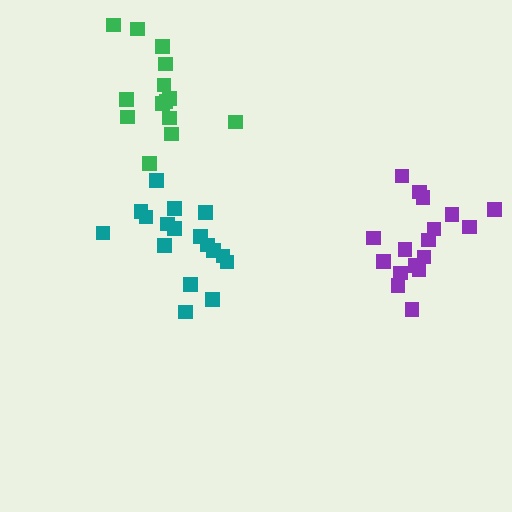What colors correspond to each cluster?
The clusters are colored: green, purple, teal.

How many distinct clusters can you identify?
There are 3 distinct clusters.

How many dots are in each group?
Group 1: 14 dots, Group 2: 17 dots, Group 3: 17 dots (48 total).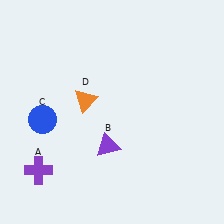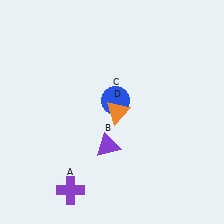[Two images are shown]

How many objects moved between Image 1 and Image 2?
3 objects moved between the two images.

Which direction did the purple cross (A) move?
The purple cross (A) moved right.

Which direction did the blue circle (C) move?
The blue circle (C) moved right.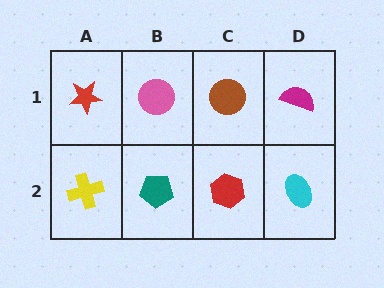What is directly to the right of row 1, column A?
A pink circle.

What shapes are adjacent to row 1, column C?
A red hexagon (row 2, column C), a pink circle (row 1, column B), a magenta semicircle (row 1, column D).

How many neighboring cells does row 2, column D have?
2.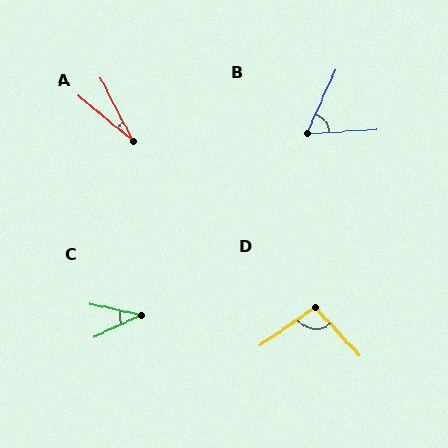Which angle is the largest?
D, at approximately 98 degrees.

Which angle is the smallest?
A, at approximately 23 degrees.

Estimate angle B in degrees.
Approximately 62 degrees.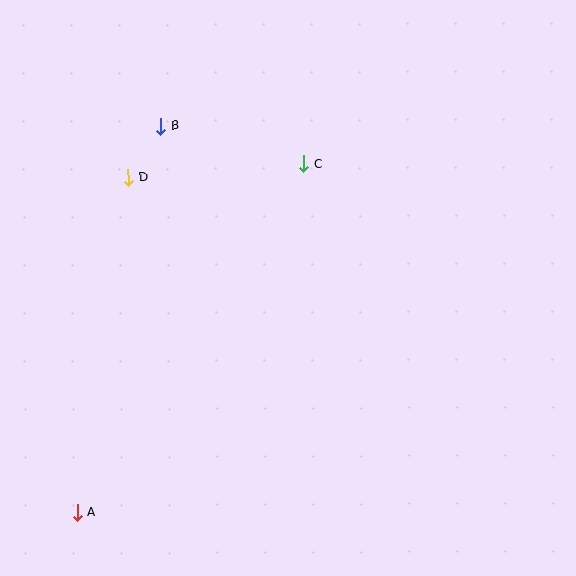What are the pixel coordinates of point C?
Point C is at (304, 164).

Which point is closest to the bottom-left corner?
Point A is closest to the bottom-left corner.